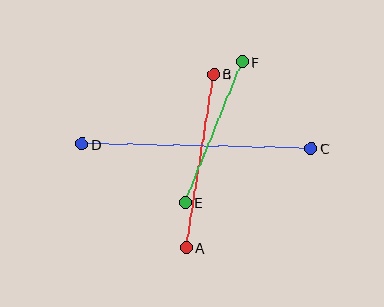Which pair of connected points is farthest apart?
Points C and D are farthest apart.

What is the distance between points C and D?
The distance is approximately 229 pixels.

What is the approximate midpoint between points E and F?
The midpoint is at approximately (214, 132) pixels.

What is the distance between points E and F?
The distance is approximately 152 pixels.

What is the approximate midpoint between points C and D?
The midpoint is at approximately (197, 146) pixels.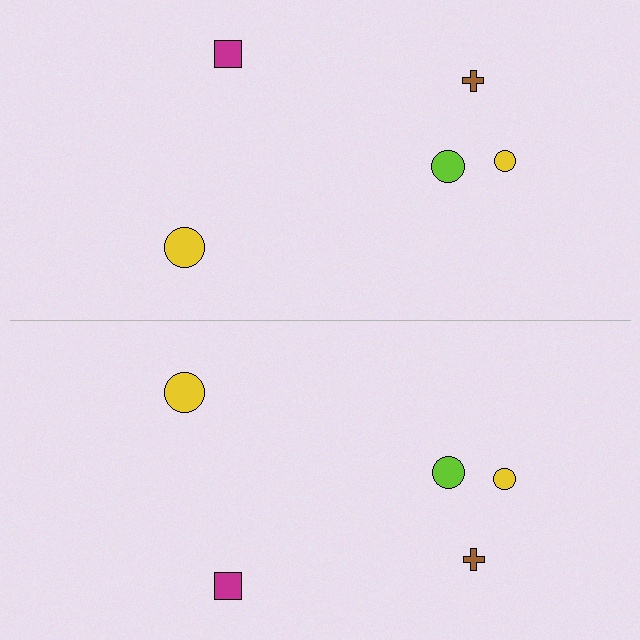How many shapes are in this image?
There are 10 shapes in this image.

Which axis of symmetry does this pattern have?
The pattern has a horizontal axis of symmetry running through the center of the image.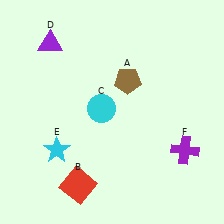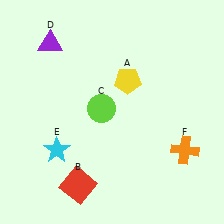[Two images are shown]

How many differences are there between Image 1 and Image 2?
There are 3 differences between the two images.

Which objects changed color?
A changed from brown to yellow. C changed from cyan to lime. F changed from purple to orange.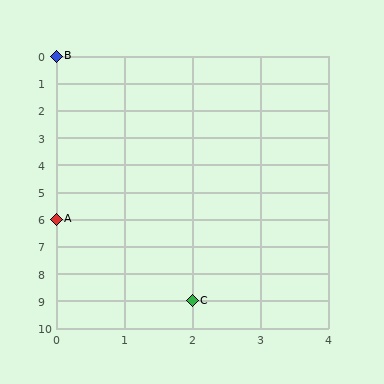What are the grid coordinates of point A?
Point A is at grid coordinates (0, 6).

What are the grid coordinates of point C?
Point C is at grid coordinates (2, 9).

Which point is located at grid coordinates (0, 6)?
Point A is at (0, 6).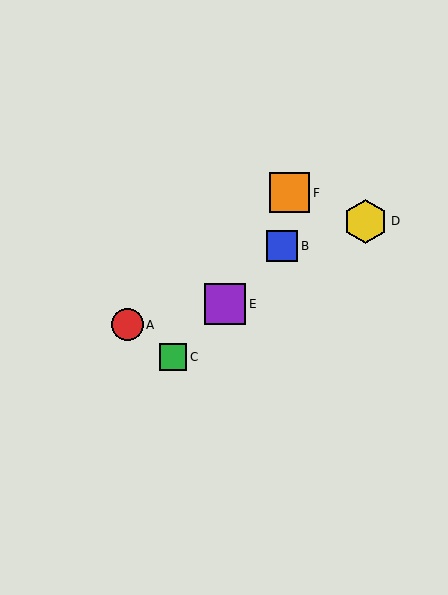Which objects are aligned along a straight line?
Objects B, C, E are aligned along a straight line.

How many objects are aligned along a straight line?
3 objects (B, C, E) are aligned along a straight line.